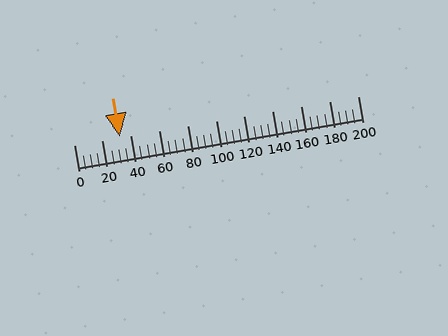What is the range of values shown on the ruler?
The ruler shows values from 0 to 200.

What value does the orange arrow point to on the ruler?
The orange arrow points to approximately 32.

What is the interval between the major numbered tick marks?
The major tick marks are spaced 20 units apart.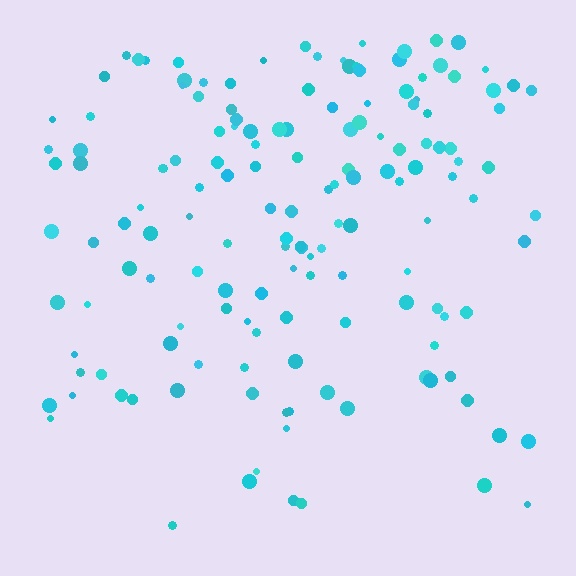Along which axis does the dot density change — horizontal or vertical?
Vertical.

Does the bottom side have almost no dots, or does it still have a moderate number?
Still a moderate number, just noticeably fewer than the top.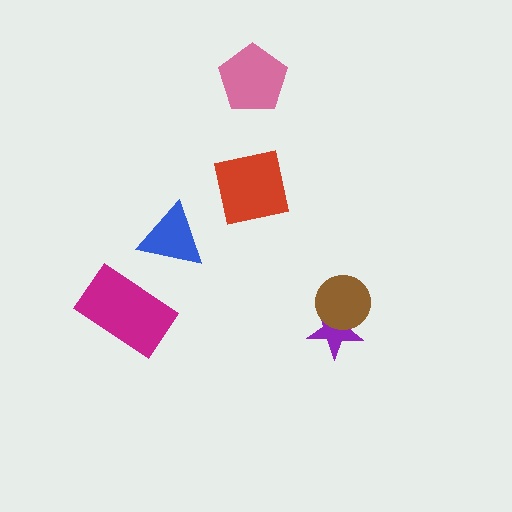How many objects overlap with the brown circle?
1 object overlaps with the brown circle.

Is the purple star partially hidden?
Yes, it is partially covered by another shape.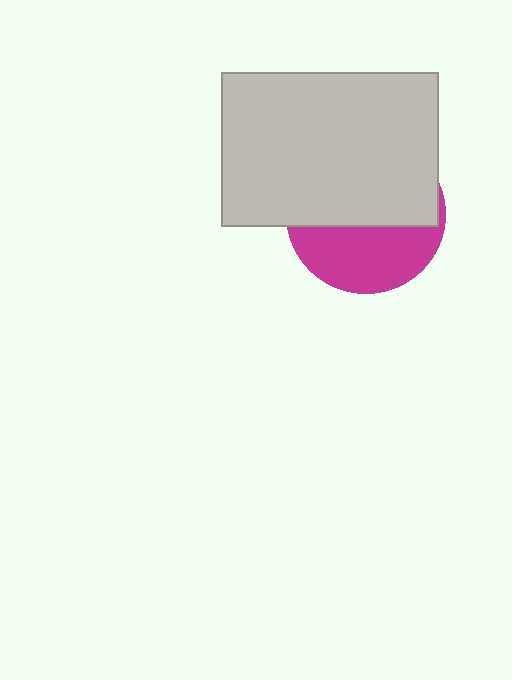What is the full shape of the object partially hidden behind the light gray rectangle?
The partially hidden object is a magenta circle.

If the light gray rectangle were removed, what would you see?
You would see the complete magenta circle.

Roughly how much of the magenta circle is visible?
A small part of it is visible (roughly 41%).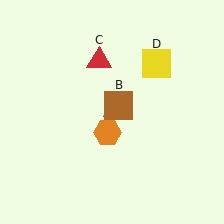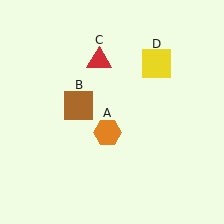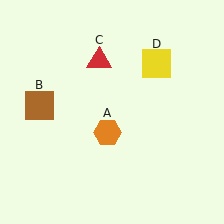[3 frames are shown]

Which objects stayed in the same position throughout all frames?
Orange hexagon (object A) and red triangle (object C) and yellow square (object D) remained stationary.